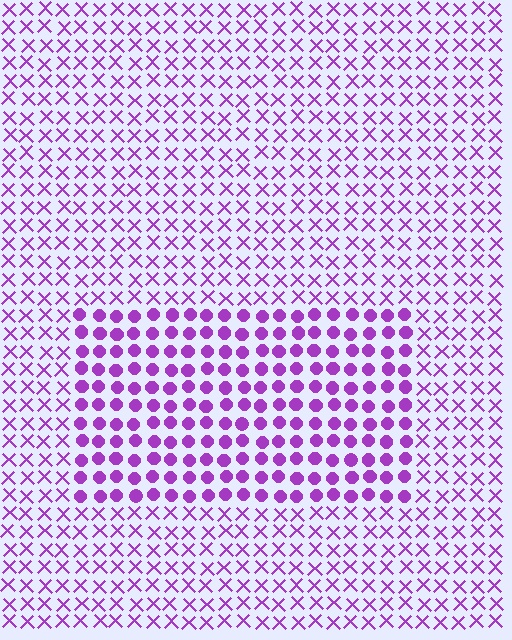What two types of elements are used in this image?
The image uses circles inside the rectangle region and X marks outside it.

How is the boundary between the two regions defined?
The boundary is defined by a change in element shape: circles inside vs. X marks outside. All elements share the same color and spacing.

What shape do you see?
I see a rectangle.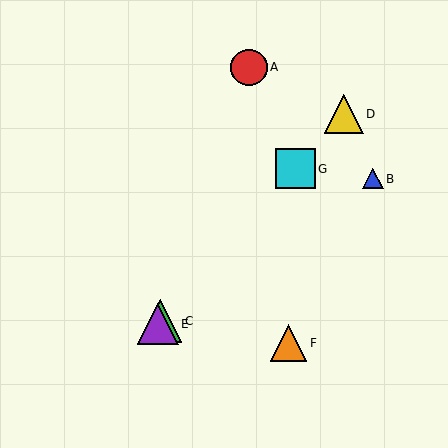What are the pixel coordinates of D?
Object D is at (344, 114).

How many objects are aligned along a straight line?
4 objects (C, D, E, G) are aligned along a straight line.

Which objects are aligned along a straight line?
Objects C, D, E, G are aligned along a straight line.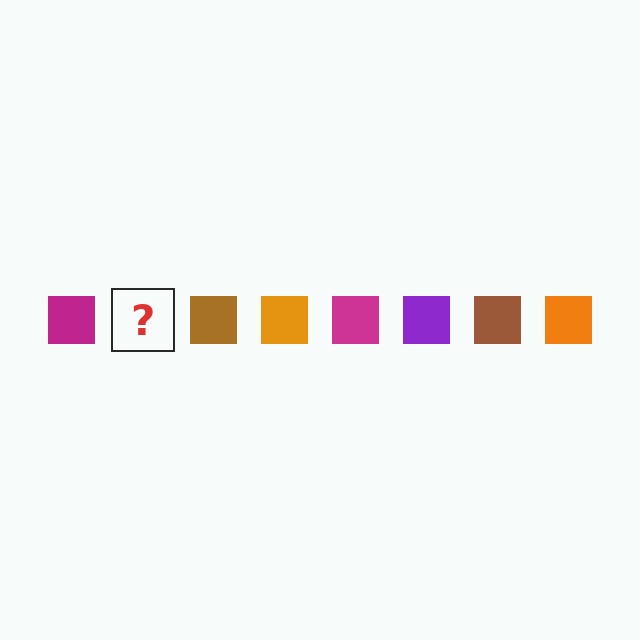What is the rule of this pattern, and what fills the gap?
The rule is that the pattern cycles through magenta, purple, brown, orange squares. The gap should be filled with a purple square.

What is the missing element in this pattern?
The missing element is a purple square.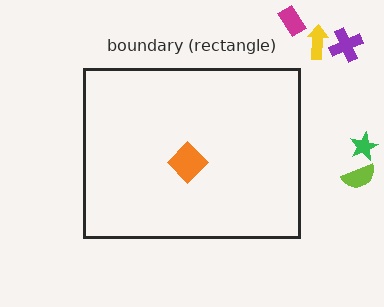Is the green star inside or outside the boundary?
Outside.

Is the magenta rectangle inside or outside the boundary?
Outside.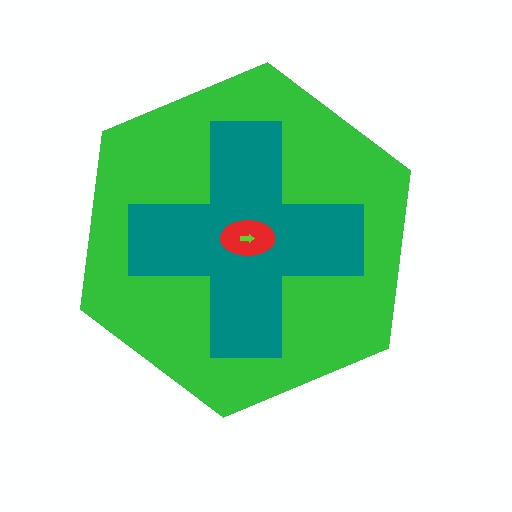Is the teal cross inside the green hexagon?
Yes.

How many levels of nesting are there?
4.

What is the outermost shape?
The green hexagon.